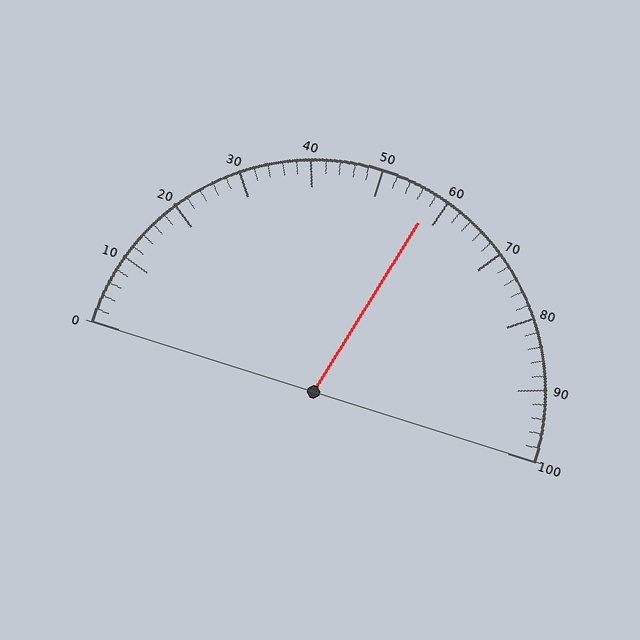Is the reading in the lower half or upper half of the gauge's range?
The reading is in the upper half of the range (0 to 100).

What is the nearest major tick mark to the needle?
The nearest major tick mark is 60.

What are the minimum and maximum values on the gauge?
The gauge ranges from 0 to 100.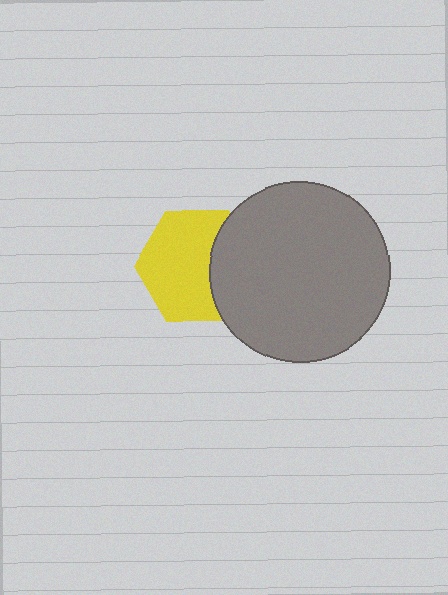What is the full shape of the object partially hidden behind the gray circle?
The partially hidden object is a yellow hexagon.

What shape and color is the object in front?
The object in front is a gray circle.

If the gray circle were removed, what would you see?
You would see the complete yellow hexagon.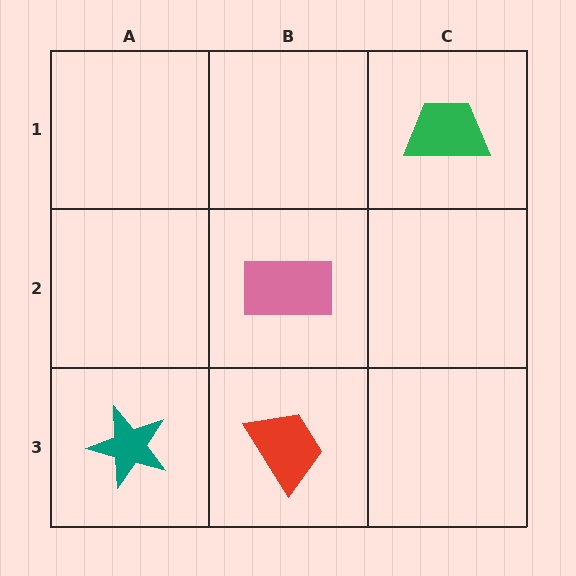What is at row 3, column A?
A teal star.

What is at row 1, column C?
A green trapezoid.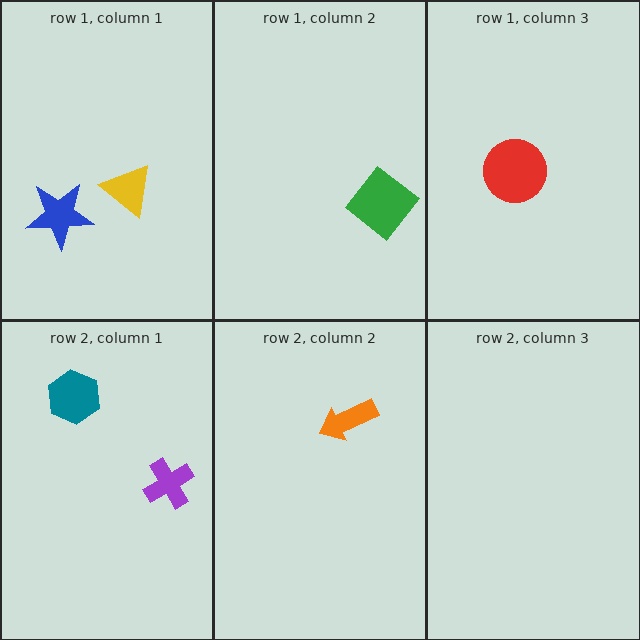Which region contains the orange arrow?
The row 2, column 2 region.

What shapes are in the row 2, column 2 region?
The orange arrow.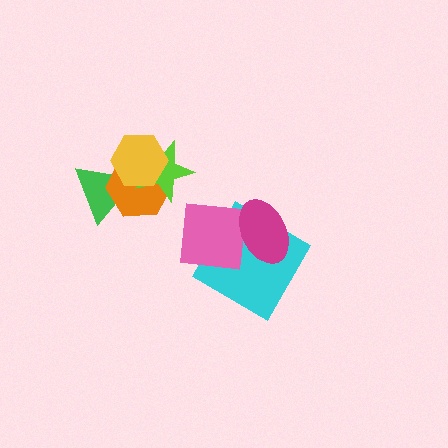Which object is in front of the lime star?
The yellow hexagon is in front of the lime star.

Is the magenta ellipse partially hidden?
No, no other shape covers it.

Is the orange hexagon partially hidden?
Yes, it is partially covered by another shape.